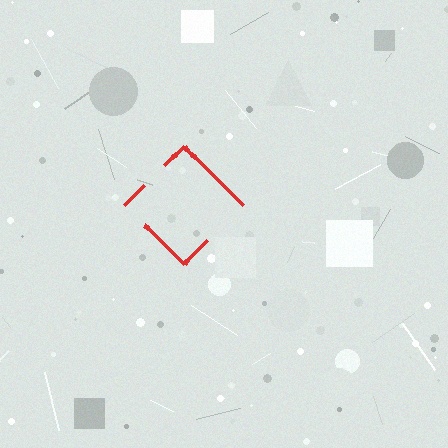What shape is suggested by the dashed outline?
The dashed outline suggests a diamond.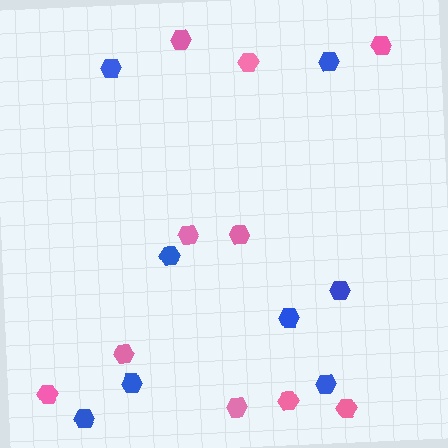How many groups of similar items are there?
There are 2 groups: one group of pink hexagons (10) and one group of blue hexagons (8).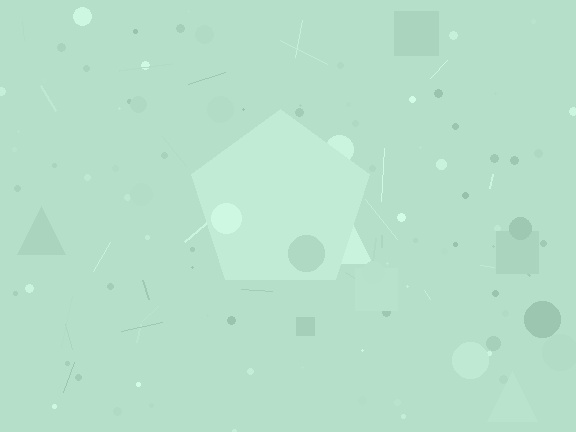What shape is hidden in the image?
A pentagon is hidden in the image.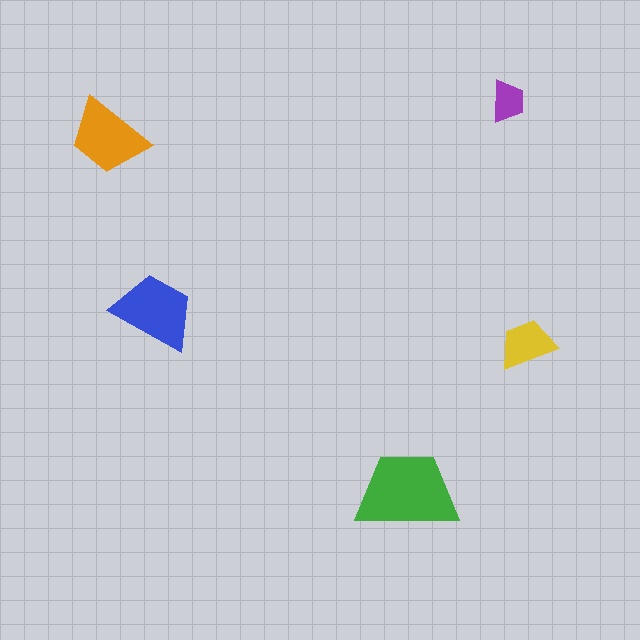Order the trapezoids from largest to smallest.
the green one, the blue one, the orange one, the yellow one, the purple one.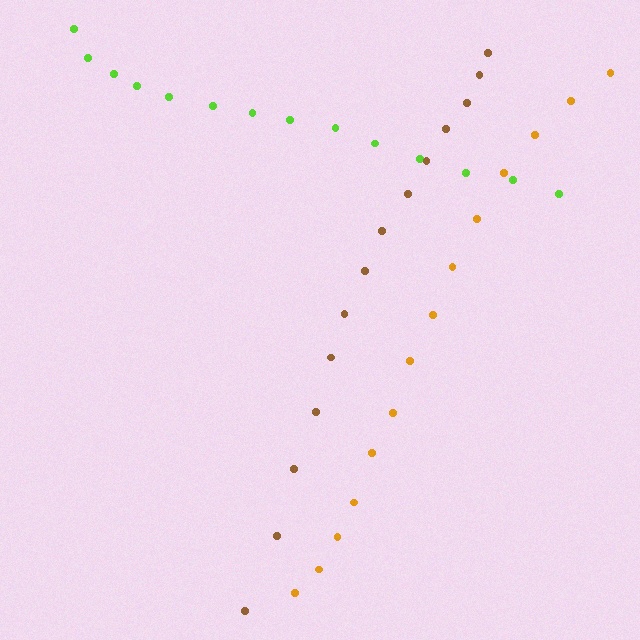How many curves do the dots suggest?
There are 3 distinct paths.